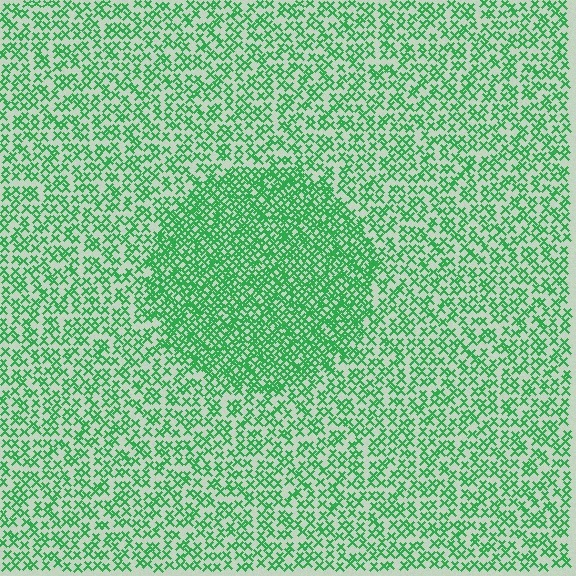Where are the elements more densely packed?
The elements are more densely packed inside the circle boundary.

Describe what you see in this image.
The image contains small green elements arranged at two different densities. A circle-shaped region is visible where the elements are more densely packed than the surrounding area.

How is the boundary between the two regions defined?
The boundary is defined by a change in element density (approximately 2.0x ratio). All elements are the same color, size, and shape.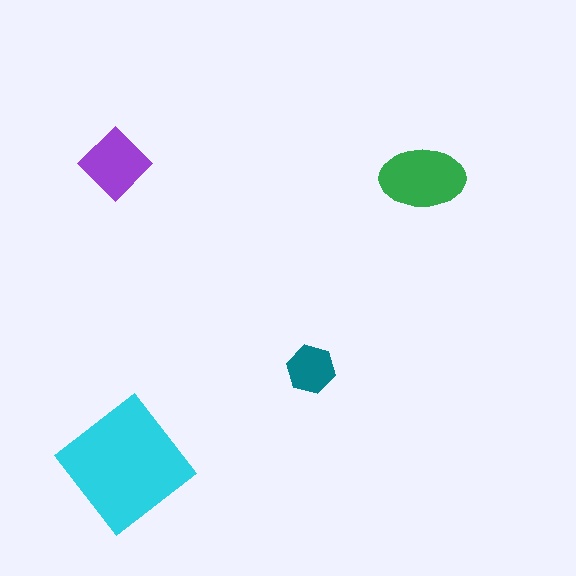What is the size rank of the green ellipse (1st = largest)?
2nd.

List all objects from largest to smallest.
The cyan diamond, the green ellipse, the purple diamond, the teal hexagon.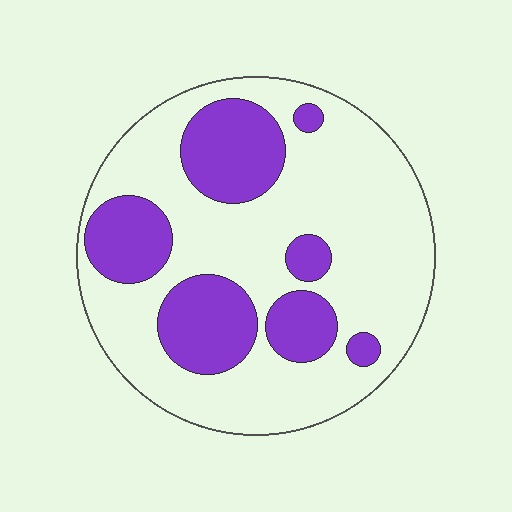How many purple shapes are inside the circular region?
7.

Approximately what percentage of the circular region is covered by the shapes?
Approximately 30%.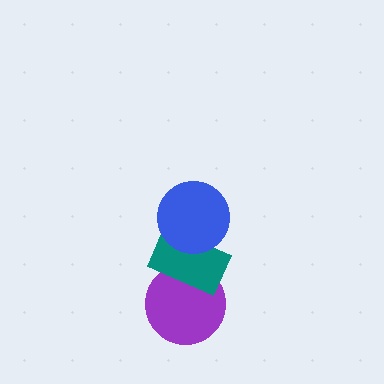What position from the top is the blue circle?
The blue circle is 1st from the top.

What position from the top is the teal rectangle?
The teal rectangle is 2nd from the top.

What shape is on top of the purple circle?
The teal rectangle is on top of the purple circle.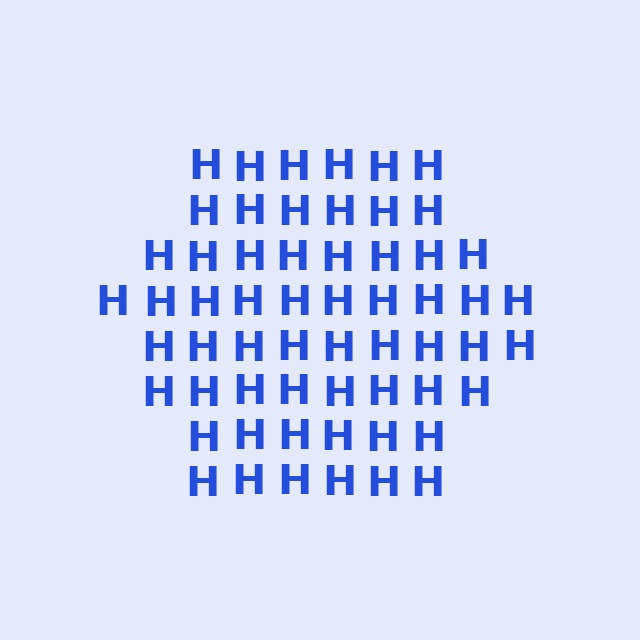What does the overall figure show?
The overall figure shows a hexagon.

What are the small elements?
The small elements are letter H's.